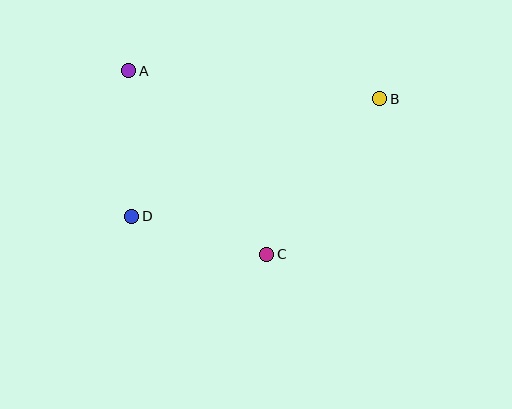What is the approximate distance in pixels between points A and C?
The distance between A and C is approximately 230 pixels.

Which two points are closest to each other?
Points C and D are closest to each other.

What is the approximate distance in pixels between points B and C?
The distance between B and C is approximately 192 pixels.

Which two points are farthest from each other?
Points B and D are farthest from each other.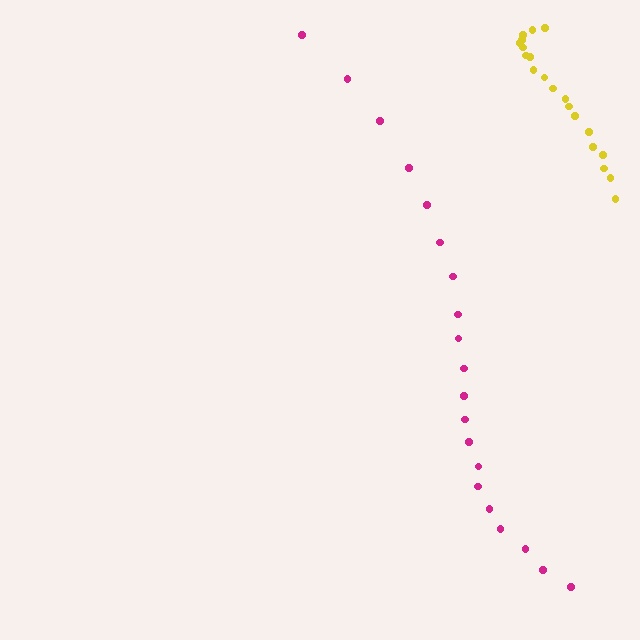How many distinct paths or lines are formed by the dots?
There are 2 distinct paths.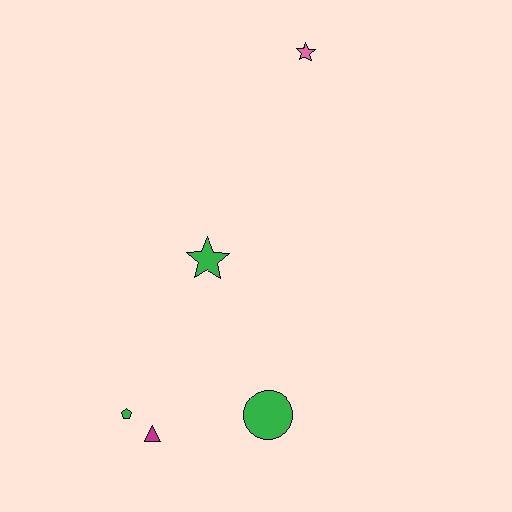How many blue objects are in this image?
There are no blue objects.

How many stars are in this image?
There are 2 stars.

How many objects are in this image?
There are 5 objects.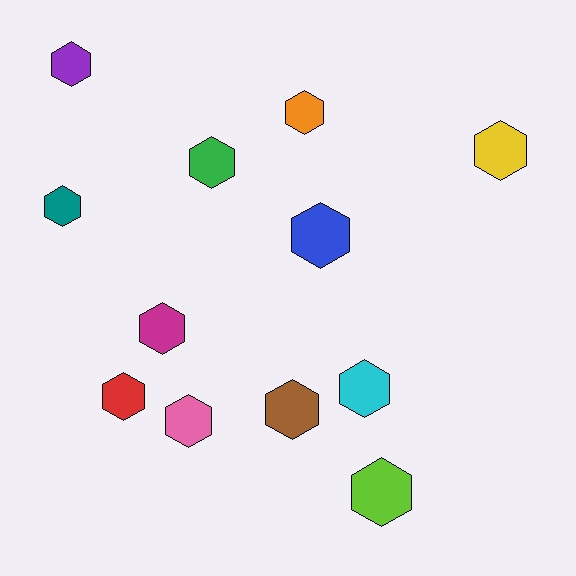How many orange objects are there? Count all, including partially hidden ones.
There is 1 orange object.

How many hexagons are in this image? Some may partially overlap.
There are 12 hexagons.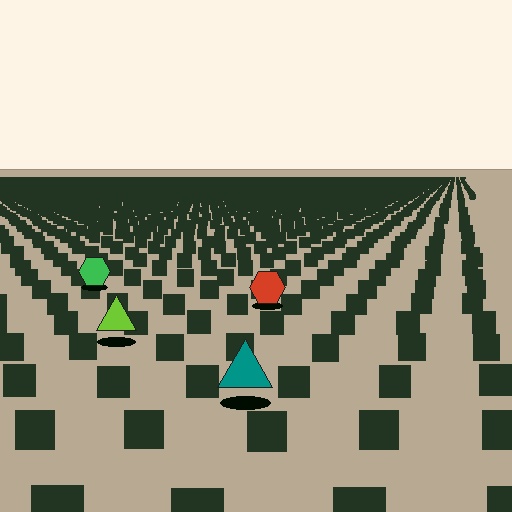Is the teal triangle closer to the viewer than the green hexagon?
Yes. The teal triangle is closer — you can tell from the texture gradient: the ground texture is coarser near it.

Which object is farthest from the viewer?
The green hexagon is farthest from the viewer. It appears smaller and the ground texture around it is denser.